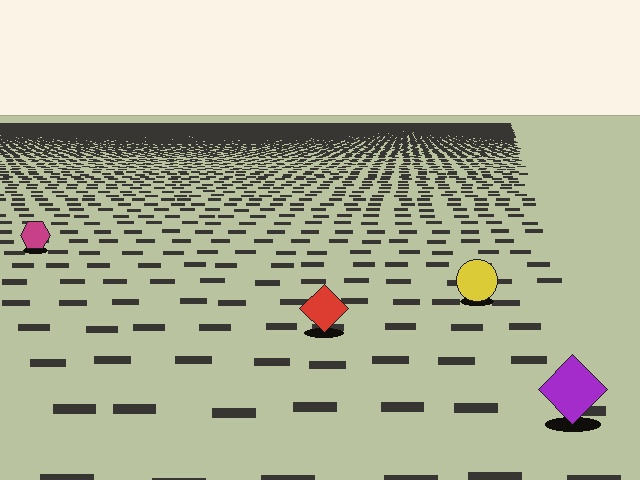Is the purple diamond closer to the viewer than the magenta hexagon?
Yes. The purple diamond is closer — you can tell from the texture gradient: the ground texture is coarser near it.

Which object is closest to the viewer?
The purple diamond is closest. The texture marks near it are larger and more spread out.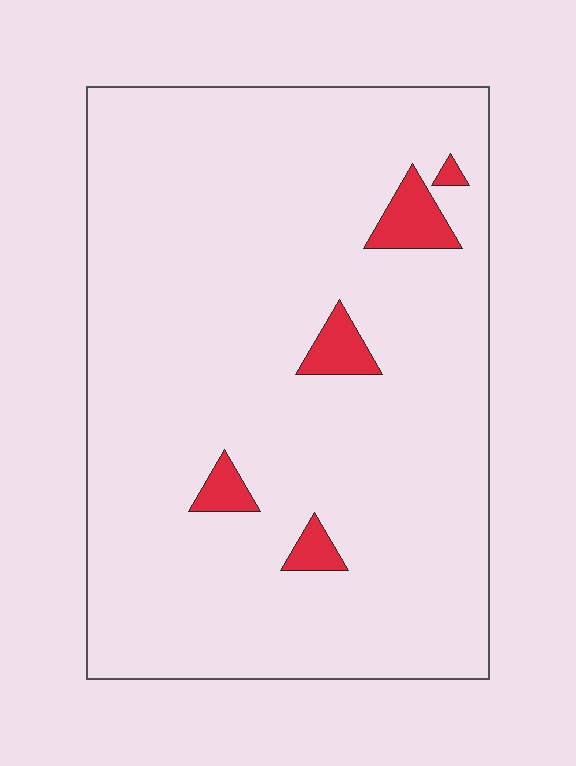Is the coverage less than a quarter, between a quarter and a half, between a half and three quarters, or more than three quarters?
Less than a quarter.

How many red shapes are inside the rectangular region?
5.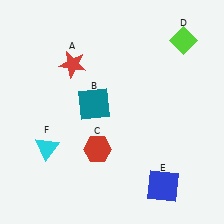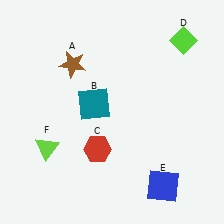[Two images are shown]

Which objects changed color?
A changed from red to brown. F changed from cyan to lime.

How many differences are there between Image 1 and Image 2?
There are 2 differences between the two images.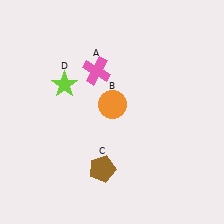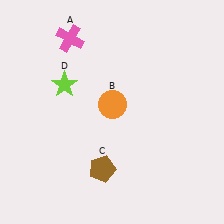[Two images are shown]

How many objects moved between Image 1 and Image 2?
1 object moved between the two images.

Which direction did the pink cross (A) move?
The pink cross (A) moved up.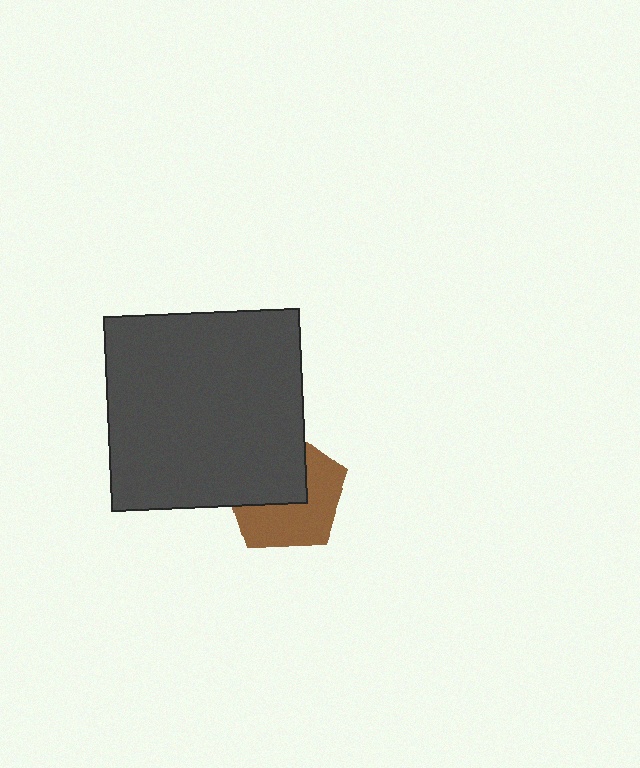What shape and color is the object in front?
The object in front is a dark gray square.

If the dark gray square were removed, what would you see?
You would see the complete brown pentagon.